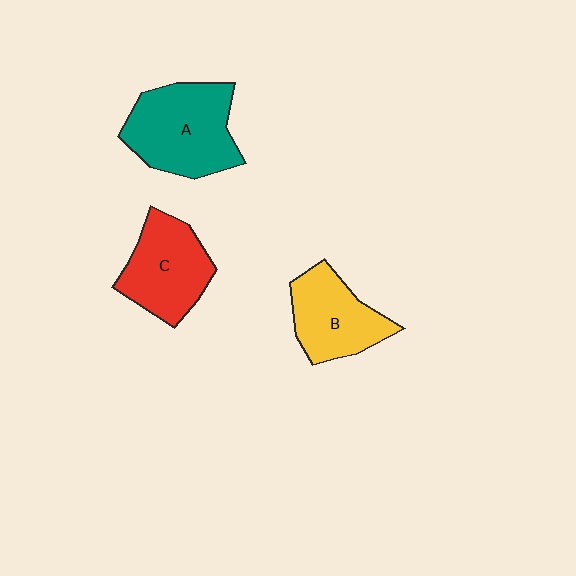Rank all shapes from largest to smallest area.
From largest to smallest: A (teal), C (red), B (yellow).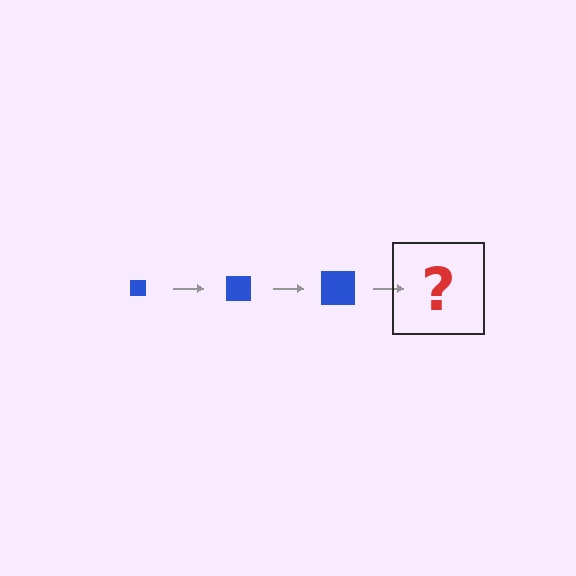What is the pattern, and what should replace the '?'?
The pattern is that the square gets progressively larger each step. The '?' should be a blue square, larger than the previous one.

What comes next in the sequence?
The next element should be a blue square, larger than the previous one.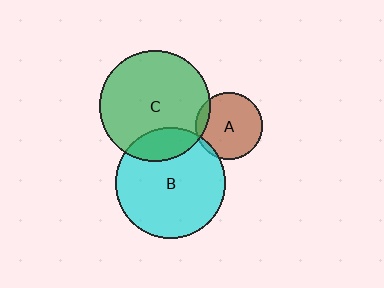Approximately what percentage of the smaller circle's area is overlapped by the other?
Approximately 10%.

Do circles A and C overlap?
Yes.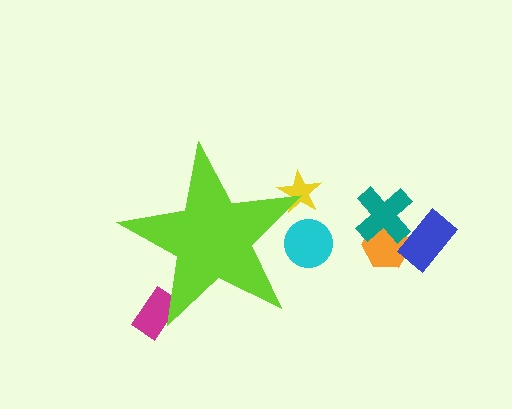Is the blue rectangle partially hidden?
No, the blue rectangle is fully visible.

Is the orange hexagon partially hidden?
No, the orange hexagon is fully visible.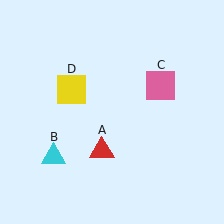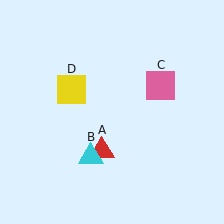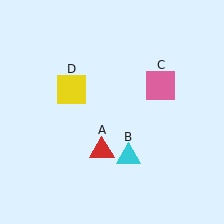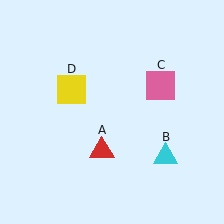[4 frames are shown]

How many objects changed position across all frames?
1 object changed position: cyan triangle (object B).